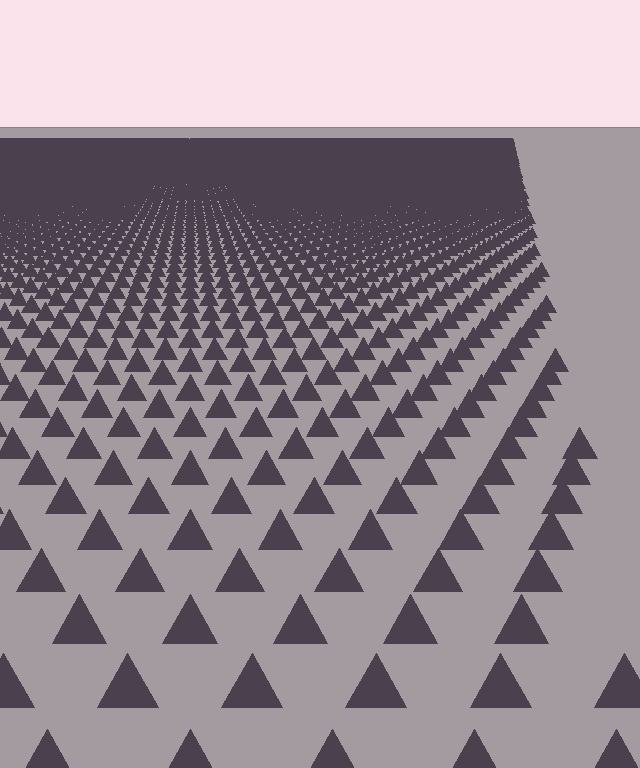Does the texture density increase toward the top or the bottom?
Density increases toward the top.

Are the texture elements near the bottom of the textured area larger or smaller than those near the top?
Larger. Near the bottom, elements are closer to the viewer and appear at a bigger on-screen size.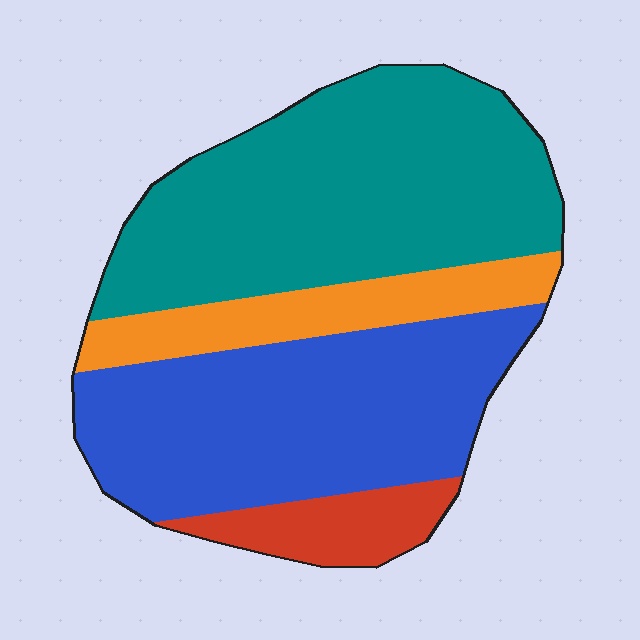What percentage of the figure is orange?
Orange covers roughly 15% of the figure.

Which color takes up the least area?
Red, at roughly 10%.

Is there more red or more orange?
Orange.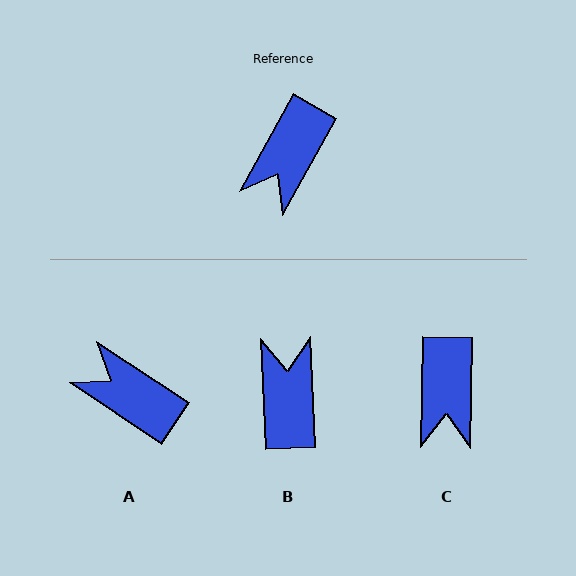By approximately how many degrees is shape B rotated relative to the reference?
Approximately 149 degrees clockwise.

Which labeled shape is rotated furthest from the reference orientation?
B, about 149 degrees away.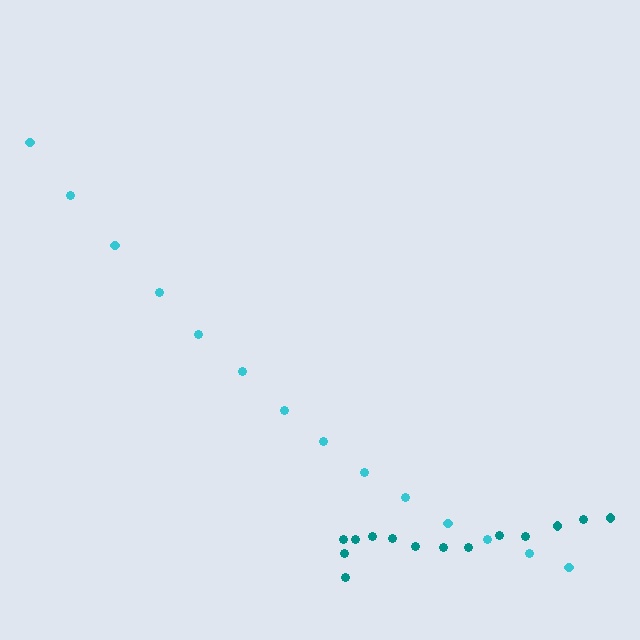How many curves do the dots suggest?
There are 2 distinct paths.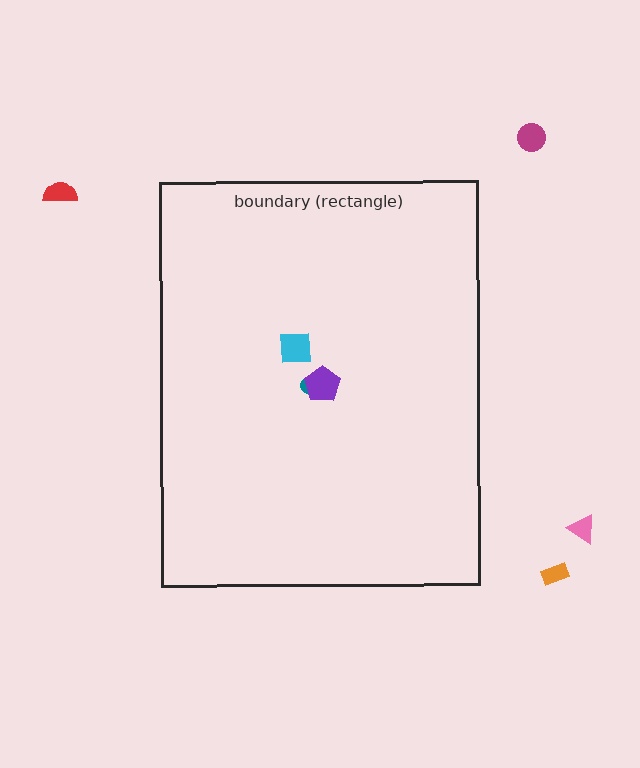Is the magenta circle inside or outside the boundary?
Outside.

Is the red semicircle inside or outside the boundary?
Outside.